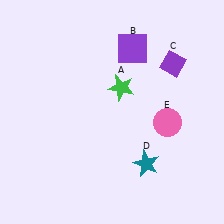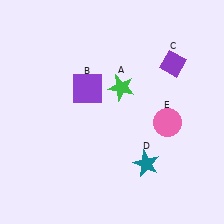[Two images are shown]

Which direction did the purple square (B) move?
The purple square (B) moved left.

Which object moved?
The purple square (B) moved left.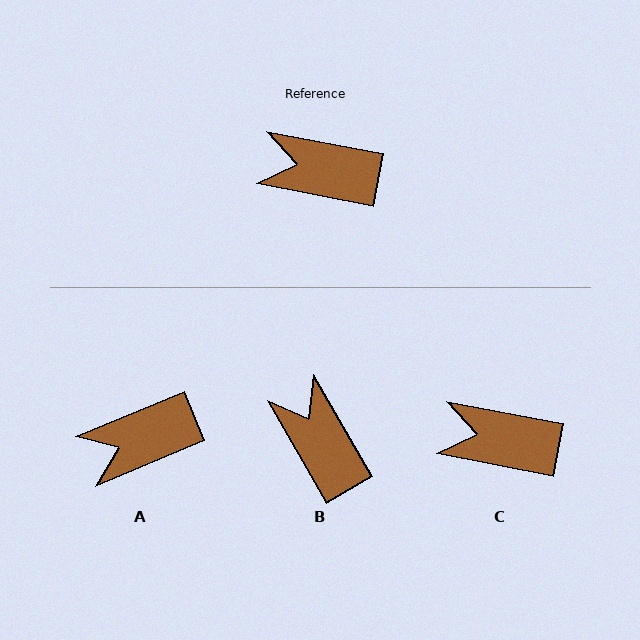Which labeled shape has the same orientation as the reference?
C.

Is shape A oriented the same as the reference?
No, it is off by about 33 degrees.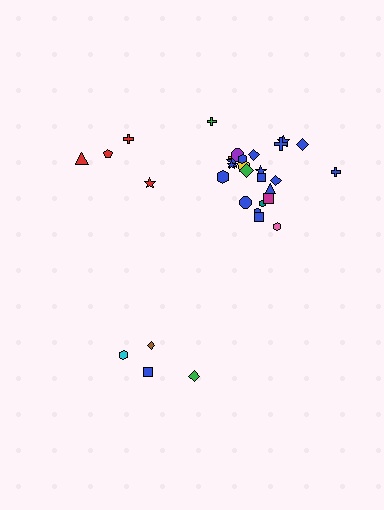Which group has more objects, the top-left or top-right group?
The top-right group.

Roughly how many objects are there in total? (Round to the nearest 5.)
Roughly 35 objects in total.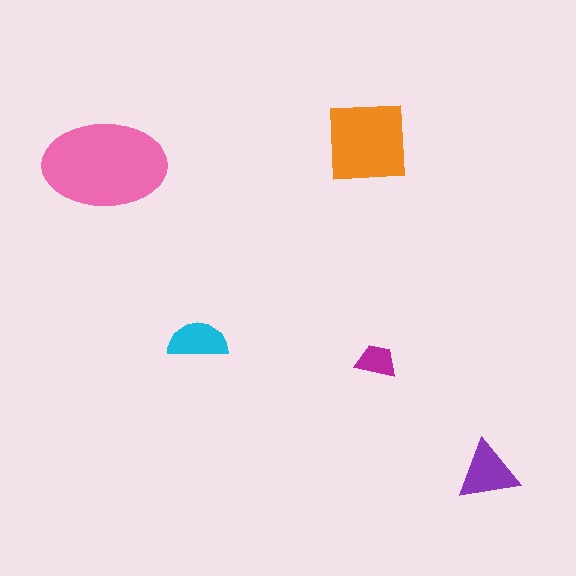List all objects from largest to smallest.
The pink ellipse, the orange square, the purple triangle, the cyan semicircle, the magenta trapezoid.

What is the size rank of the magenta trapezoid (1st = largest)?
5th.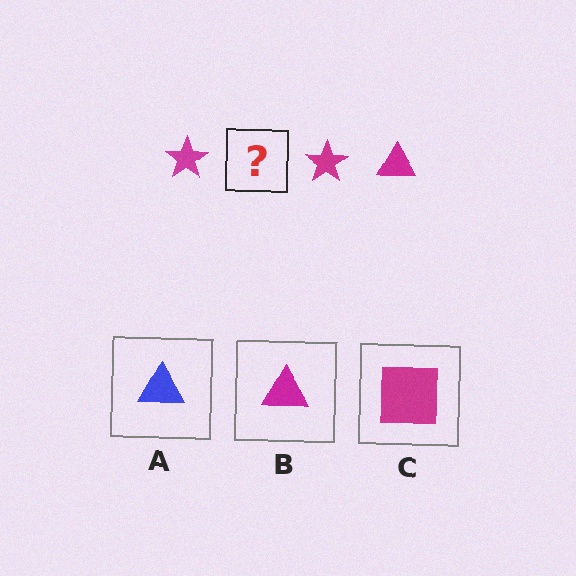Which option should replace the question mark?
Option B.